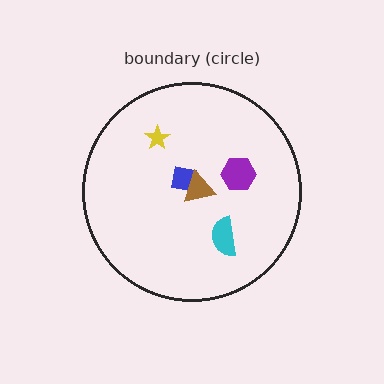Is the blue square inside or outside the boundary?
Inside.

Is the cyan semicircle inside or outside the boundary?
Inside.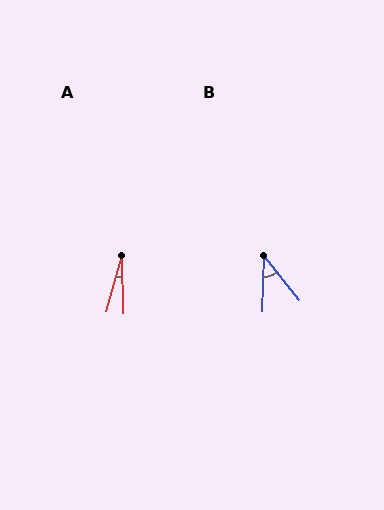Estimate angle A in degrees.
Approximately 17 degrees.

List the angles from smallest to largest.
A (17°), B (40°).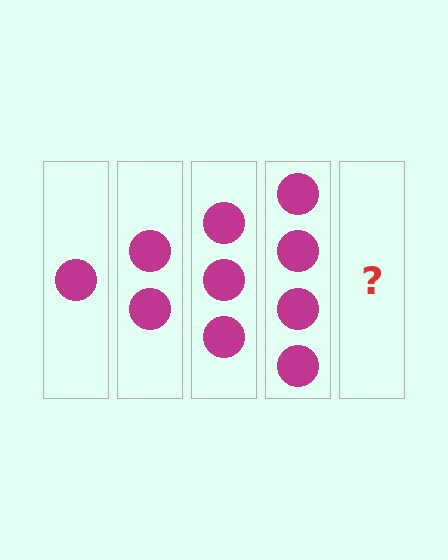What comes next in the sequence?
The next element should be 5 circles.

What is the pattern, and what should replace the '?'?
The pattern is that each step adds one more circle. The '?' should be 5 circles.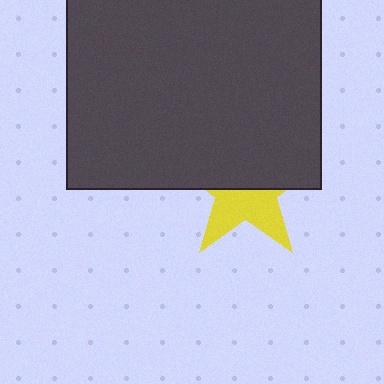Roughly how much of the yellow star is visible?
A small part of it is visible (roughly 45%).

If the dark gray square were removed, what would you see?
You would see the complete yellow star.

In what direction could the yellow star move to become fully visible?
The yellow star could move down. That would shift it out from behind the dark gray square entirely.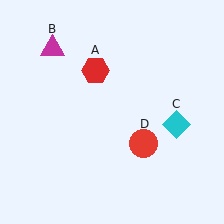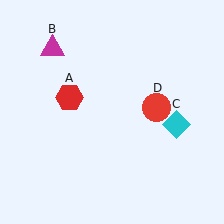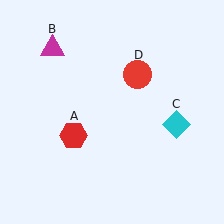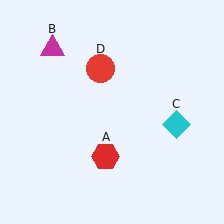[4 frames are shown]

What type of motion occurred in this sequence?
The red hexagon (object A), red circle (object D) rotated counterclockwise around the center of the scene.